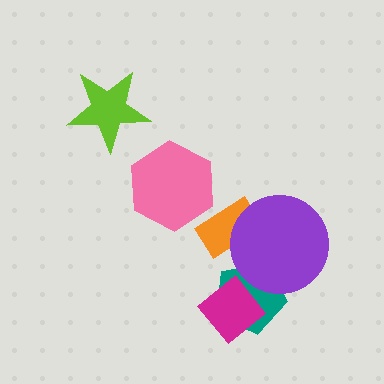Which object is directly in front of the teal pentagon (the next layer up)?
The purple circle is directly in front of the teal pentagon.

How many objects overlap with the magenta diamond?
1 object overlaps with the magenta diamond.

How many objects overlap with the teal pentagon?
2 objects overlap with the teal pentagon.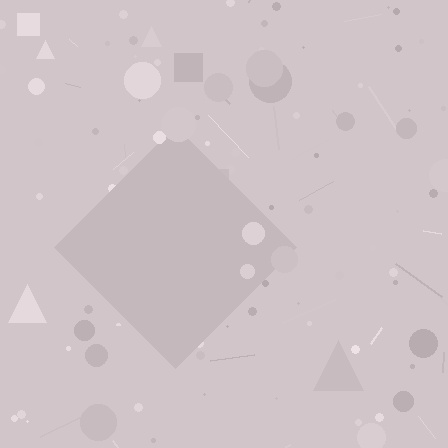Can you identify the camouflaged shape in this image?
The camouflaged shape is a diamond.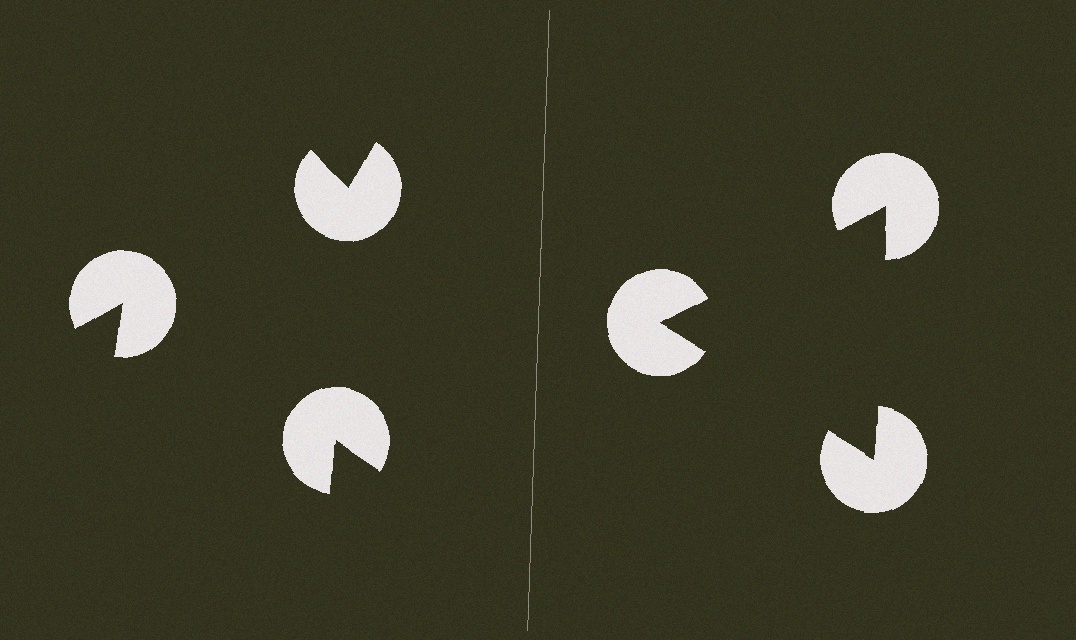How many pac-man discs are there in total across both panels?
6 — 3 on each side.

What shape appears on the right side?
An illusory triangle.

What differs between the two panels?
The pac-man discs are positioned identically on both sides; only the wedge orientations differ. On the right they align to a triangle; on the left they are misaligned.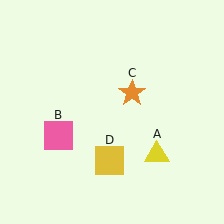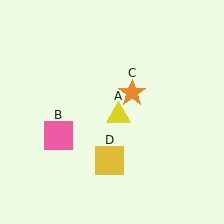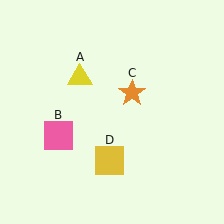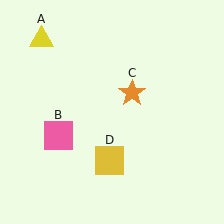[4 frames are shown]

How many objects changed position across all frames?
1 object changed position: yellow triangle (object A).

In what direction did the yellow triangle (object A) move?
The yellow triangle (object A) moved up and to the left.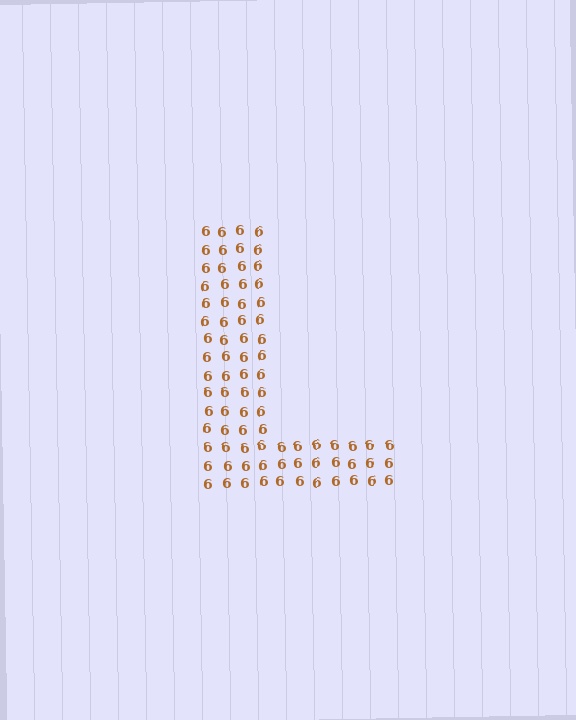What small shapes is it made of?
It is made of small digit 6's.